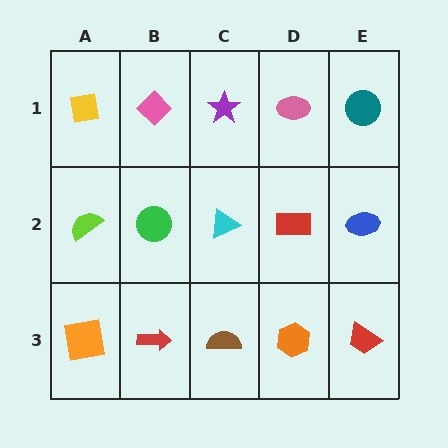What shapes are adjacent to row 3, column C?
A cyan triangle (row 2, column C), a red arrow (row 3, column B), an orange hexagon (row 3, column D).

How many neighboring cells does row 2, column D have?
4.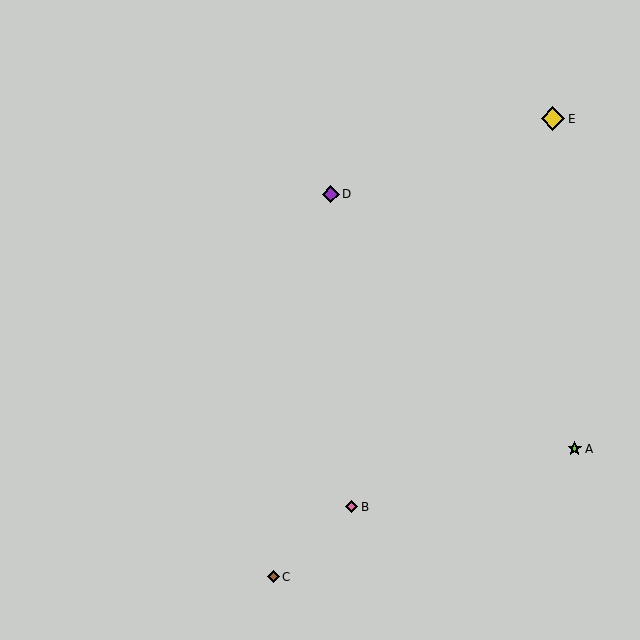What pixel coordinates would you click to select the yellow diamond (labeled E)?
Click at (553, 119) to select the yellow diamond E.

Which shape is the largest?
The yellow diamond (labeled E) is the largest.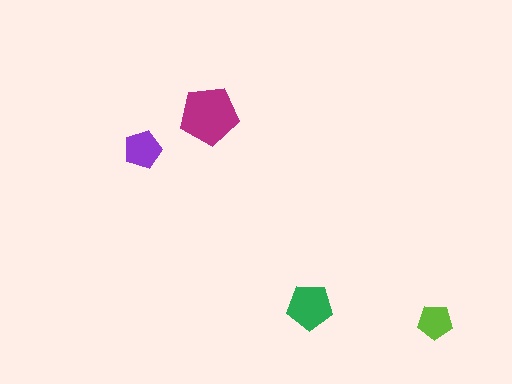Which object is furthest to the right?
The lime pentagon is rightmost.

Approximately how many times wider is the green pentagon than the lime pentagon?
About 1.5 times wider.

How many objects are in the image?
There are 4 objects in the image.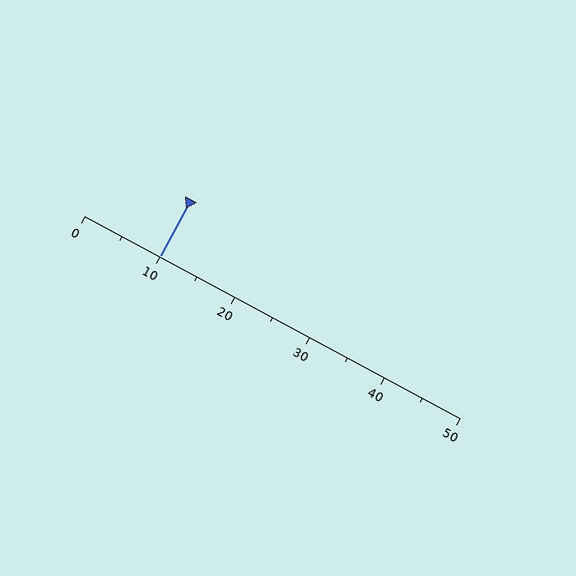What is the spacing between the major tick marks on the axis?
The major ticks are spaced 10 apart.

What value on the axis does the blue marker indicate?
The marker indicates approximately 10.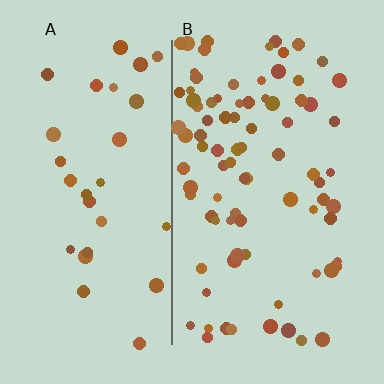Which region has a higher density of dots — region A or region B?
B (the right).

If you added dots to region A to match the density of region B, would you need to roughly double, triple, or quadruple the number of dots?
Approximately triple.